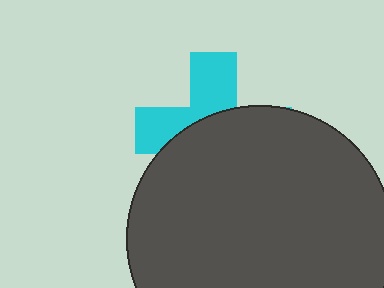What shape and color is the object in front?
The object in front is a dark gray circle.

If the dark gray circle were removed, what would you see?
You would see the complete cyan cross.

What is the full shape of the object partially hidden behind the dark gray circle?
The partially hidden object is a cyan cross.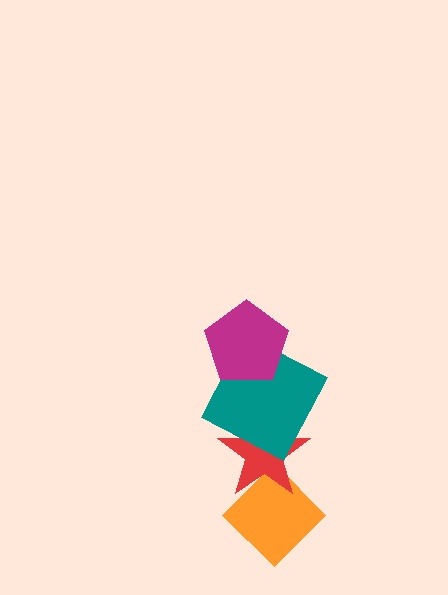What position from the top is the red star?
The red star is 3rd from the top.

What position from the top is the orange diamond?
The orange diamond is 4th from the top.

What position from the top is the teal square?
The teal square is 2nd from the top.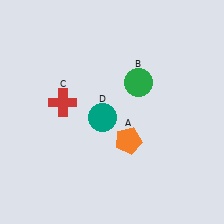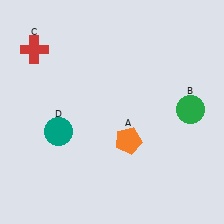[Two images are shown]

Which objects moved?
The objects that moved are: the green circle (B), the red cross (C), the teal circle (D).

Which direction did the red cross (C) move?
The red cross (C) moved up.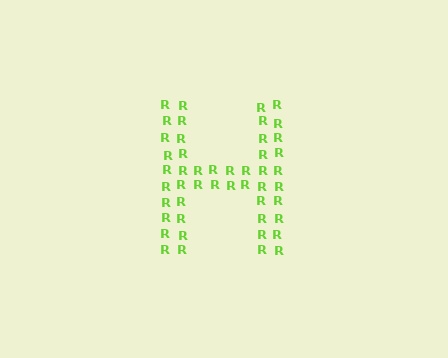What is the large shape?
The large shape is the letter H.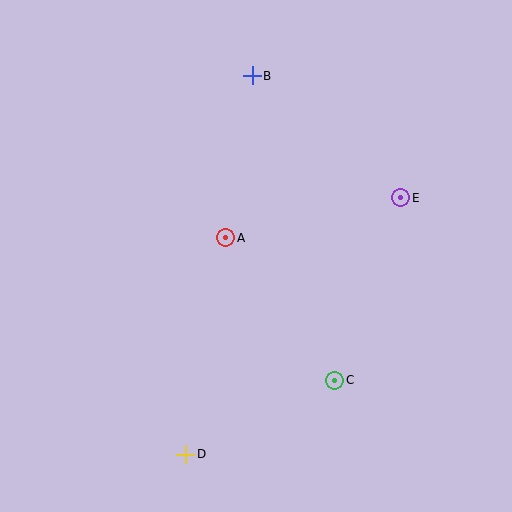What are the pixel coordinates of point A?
Point A is at (226, 238).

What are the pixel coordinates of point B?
Point B is at (252, 76).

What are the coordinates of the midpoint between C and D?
The midpoint between C and D is at (260, 417).